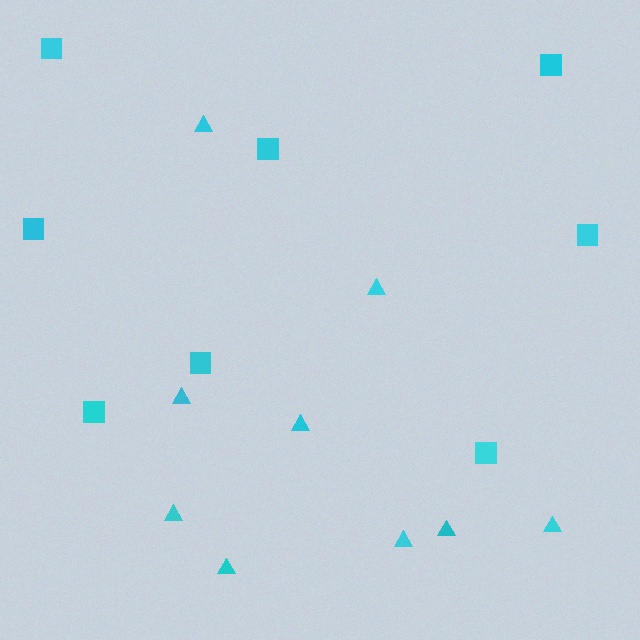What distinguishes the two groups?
There are 2 groups: one group of squares (8) and one group of triangles (9).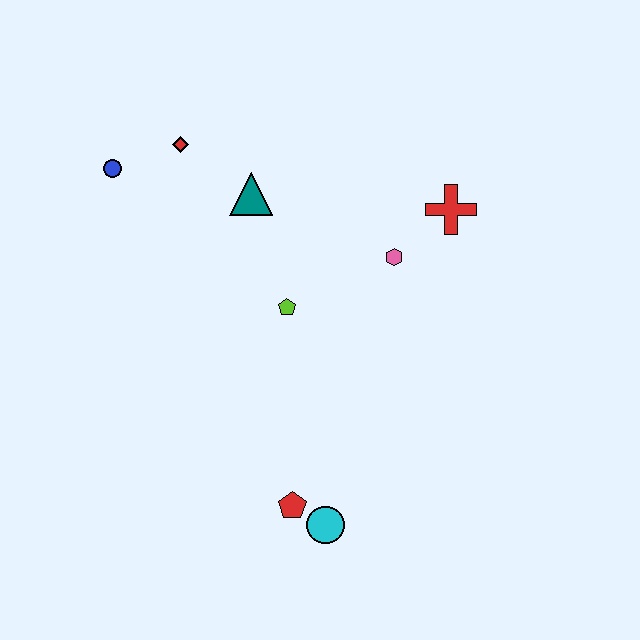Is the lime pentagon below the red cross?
Yes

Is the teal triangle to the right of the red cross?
No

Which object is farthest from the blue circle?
The cyan circle is farthest from the blue circle.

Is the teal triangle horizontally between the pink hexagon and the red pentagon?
No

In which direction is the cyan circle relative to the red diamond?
The cyan circle is below the red diamond.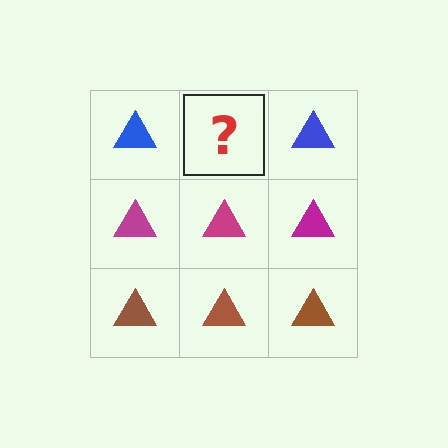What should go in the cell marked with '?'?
The missing cell should contain a blue triangle.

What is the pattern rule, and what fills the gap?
The rule is that each row has a consistent color. The gap should be filled with a blue triangle.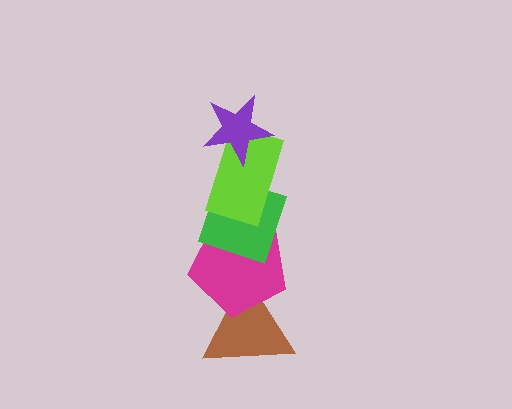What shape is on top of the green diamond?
The lime rectangle is on top of the green diamond.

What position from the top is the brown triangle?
The brown triangle is 5th from the top.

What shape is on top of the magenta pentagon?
The green diamond is on top of the magenta pentagon.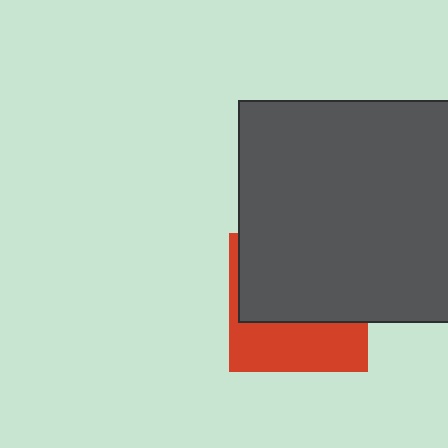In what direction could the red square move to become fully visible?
The red square could move down. That would shift it out from behind the dark gray square entirely.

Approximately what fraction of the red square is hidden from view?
Roughly 61% of the red square is hidden behind the dark gray square.